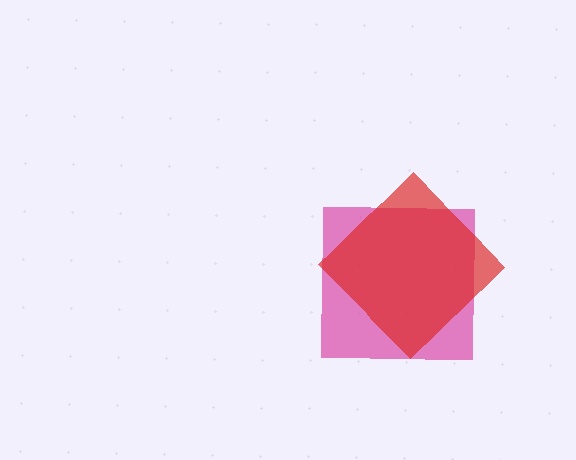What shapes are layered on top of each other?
The layered shapes are: a magenta square, a red diamond.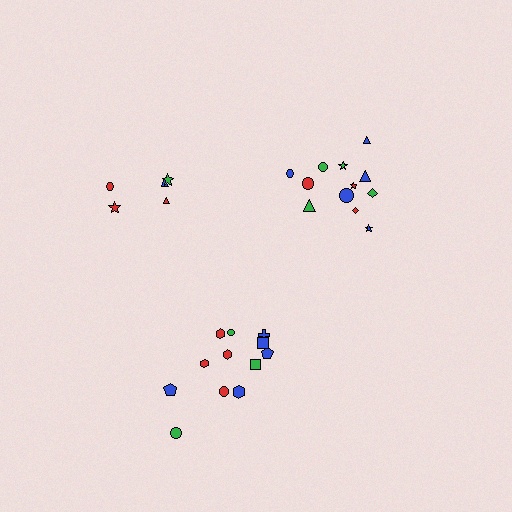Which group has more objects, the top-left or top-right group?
The top-right group.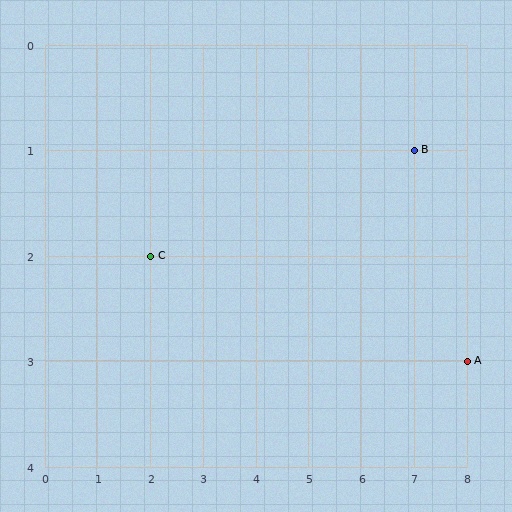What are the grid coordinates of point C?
Point C is at grid coordinates (2, 2).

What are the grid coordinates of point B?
Point B is at grid coordinates (7, 1).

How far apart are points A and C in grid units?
Points A and C are 6 columns and 1 row apart (about 6.1 grid units diagonally).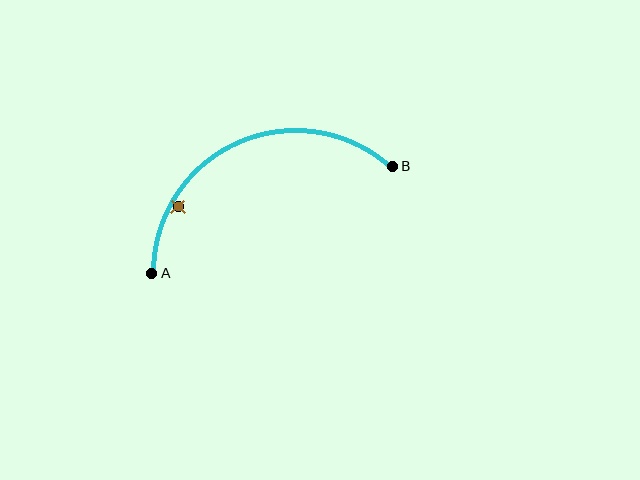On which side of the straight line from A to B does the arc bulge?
The arc bulges above the straight line connecting A and B.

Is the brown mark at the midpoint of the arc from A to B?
No — the brown mark does not lie on the arc at all. It sits slightly inside the curve.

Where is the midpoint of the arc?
The arc midpoint is the point on the curve farthest from the straight line joining A and B. It sits above that line.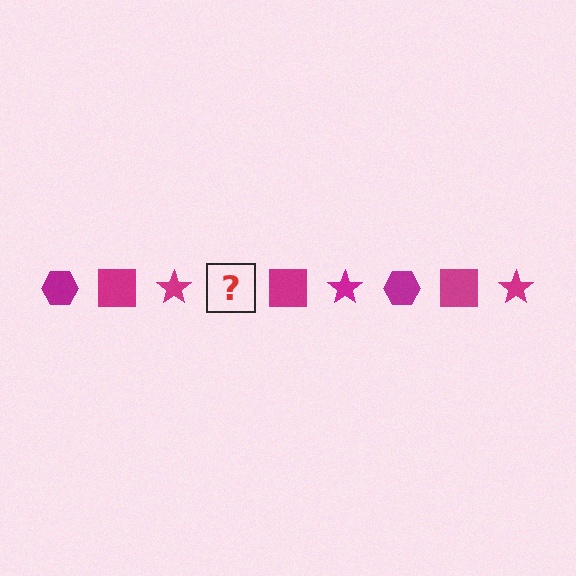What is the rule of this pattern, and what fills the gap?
The rule is that the pattern cycles through hexagon, square, star shapes in magenta. The gap should be filled with a magenta hexagon.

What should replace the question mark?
The question mark should be replaced with a magenta hexagon.